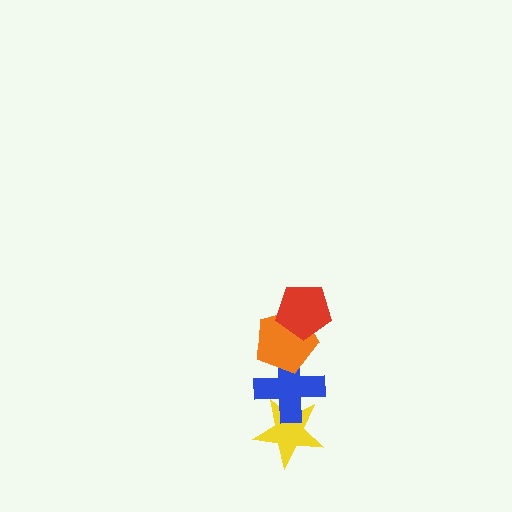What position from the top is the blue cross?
The blue cross is 3rd from the top.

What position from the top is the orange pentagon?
The orange pentagon is 2nd from the top.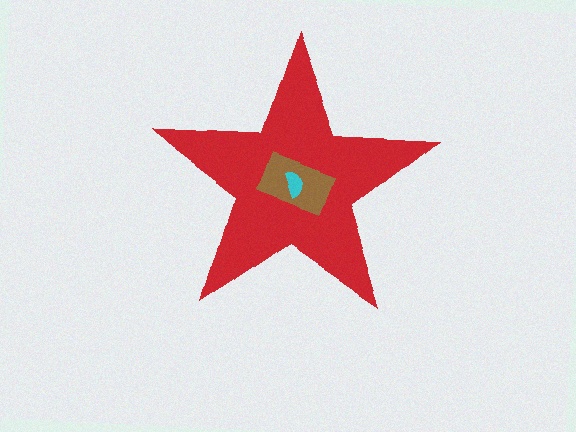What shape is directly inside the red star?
The brown rectangle.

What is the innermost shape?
The cyan semicircle.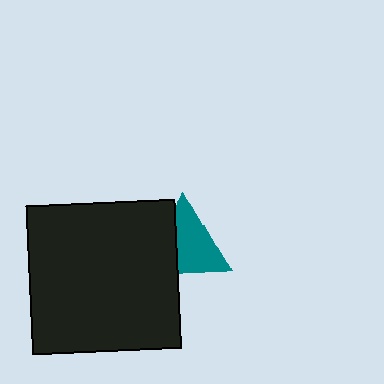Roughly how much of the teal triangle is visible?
About half of it is visible (roughly 64%).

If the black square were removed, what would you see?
You would see the complete teal triangle.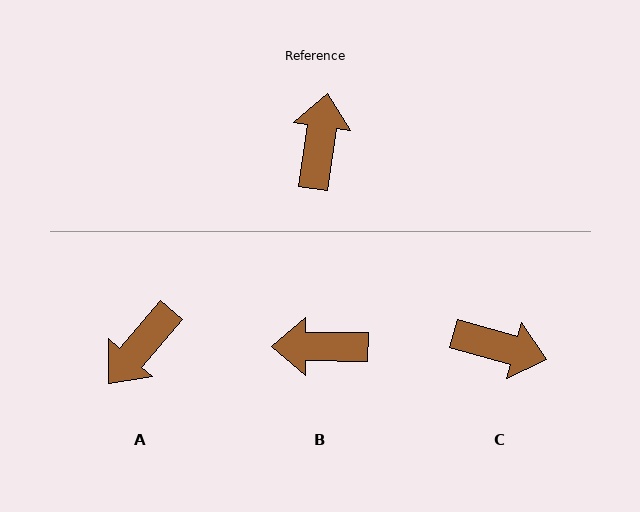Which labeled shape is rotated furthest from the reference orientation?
A, about 148 degrees away.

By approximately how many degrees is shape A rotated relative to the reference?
Approximately 148 degrees counter-clockwise.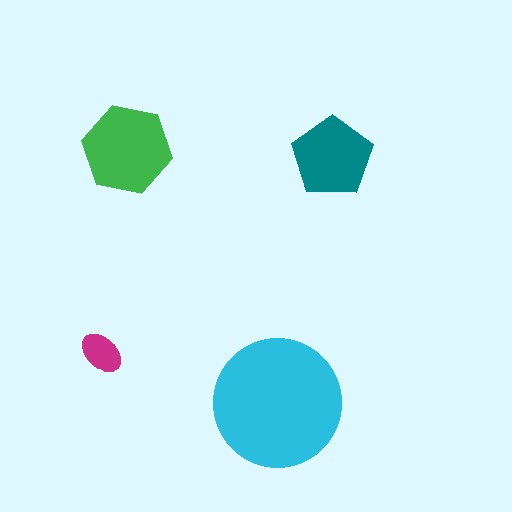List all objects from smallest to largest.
The magenta ellipse, the teal pentagon, the green hexagon, the cyan circle.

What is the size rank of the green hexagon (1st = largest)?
2nd.